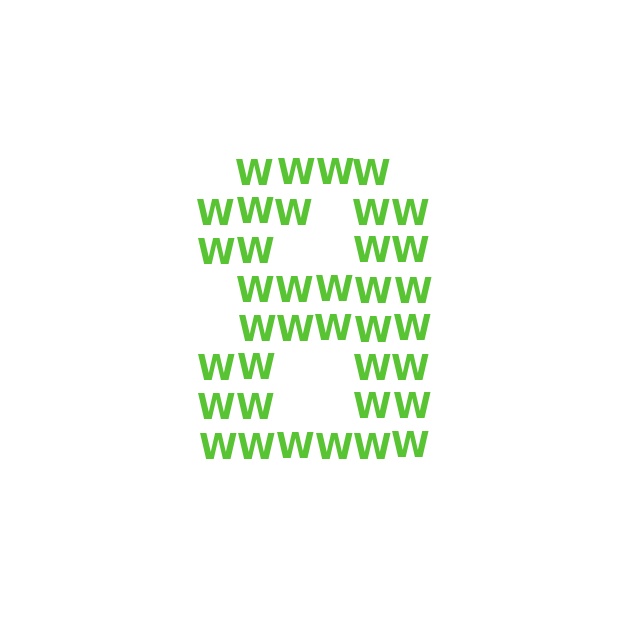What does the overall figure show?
The overall figure shows the digit 8.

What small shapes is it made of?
It is made of small letter W's.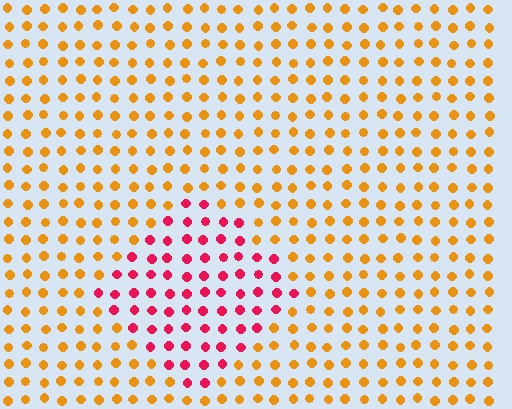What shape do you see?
I see a diamond.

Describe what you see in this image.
The image is filled with small orange elements in a uniform arrangement. A diamond-shaped region is visible where the elements are tinted to a slightly different hue, forming a subtle color boundary.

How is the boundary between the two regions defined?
The boundary is defined purely by a slight shift in hue (about 54 degrees). Spacing, size, and orientation are identical on both sides.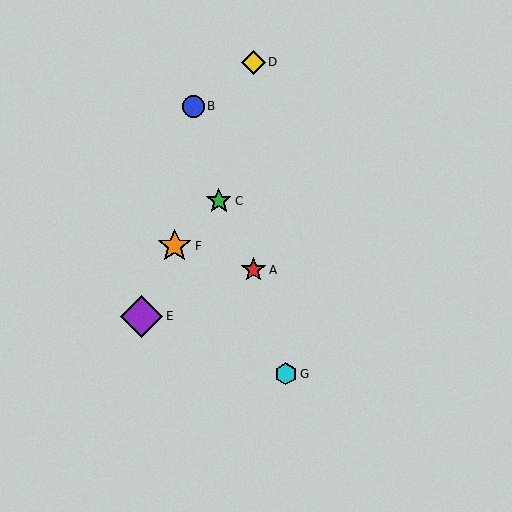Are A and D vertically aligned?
Yes, both are at x≈254.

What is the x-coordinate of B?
Object B is at x≈193.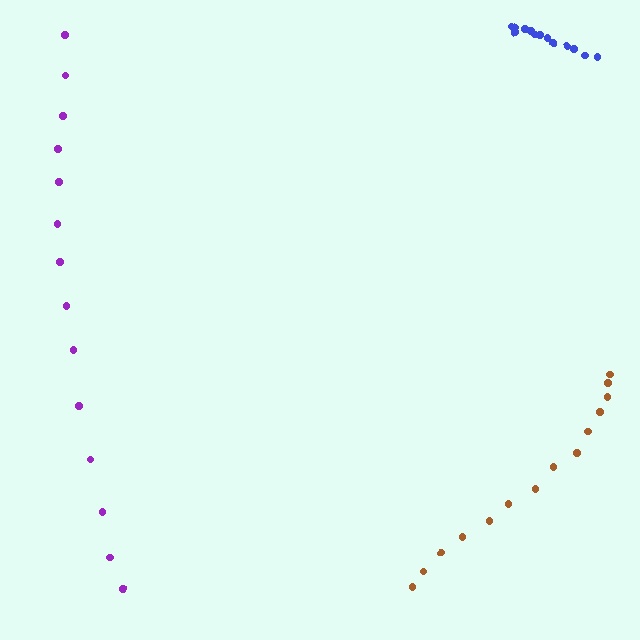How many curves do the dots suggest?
There are 3 distinct paths.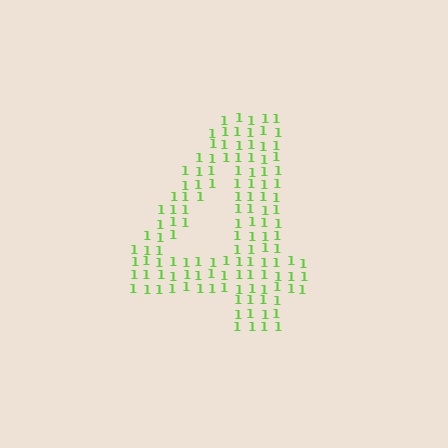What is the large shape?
The large shape is the digit 4.